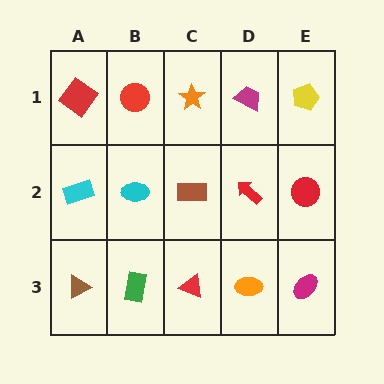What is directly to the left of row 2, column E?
A red arrow.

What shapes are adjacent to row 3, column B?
A cyan ellipse (row 2, column B), a brown triangle (row 3, column A), a red triangle (row 3, column C).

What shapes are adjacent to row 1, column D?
A red arrow (row 2, column D), an orange star (row 1, column C), a yellow pentagon (row 1, column E).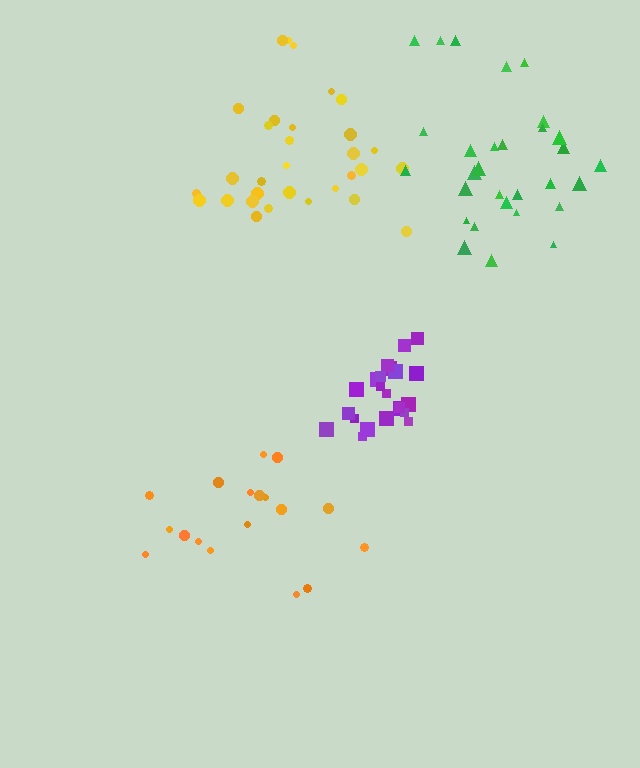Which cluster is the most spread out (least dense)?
Orange.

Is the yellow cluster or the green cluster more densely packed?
Green.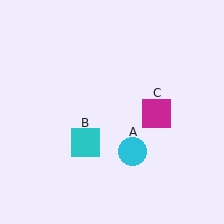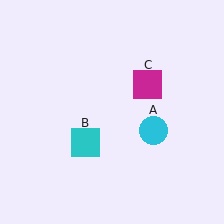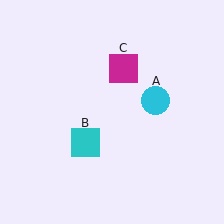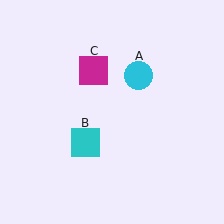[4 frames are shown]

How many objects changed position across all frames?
2 objects changed position: cyan circle (object A), magenta square (object C).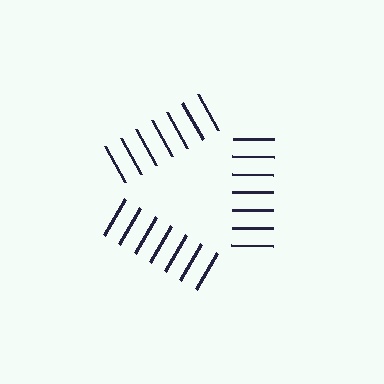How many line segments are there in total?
21 — 7 along each of the 3 edges.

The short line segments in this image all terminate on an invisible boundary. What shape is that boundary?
An illusory triangle — the line segments terminate on its edges but no continuous stroke is drawn.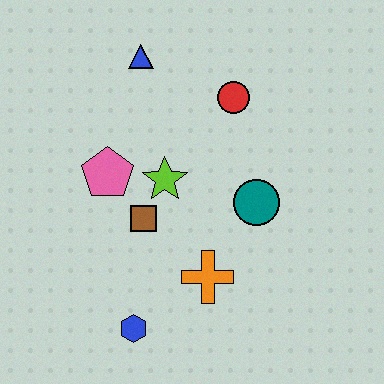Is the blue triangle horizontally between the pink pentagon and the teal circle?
Yes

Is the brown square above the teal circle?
No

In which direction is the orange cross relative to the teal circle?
The orange cross is below the teal circle.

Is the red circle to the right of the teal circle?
No